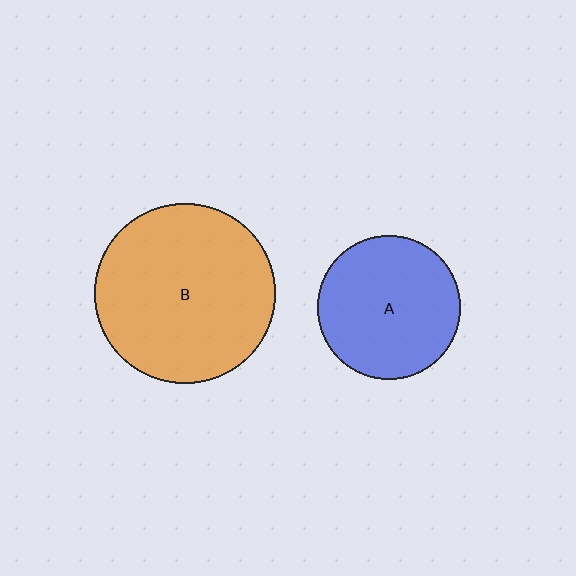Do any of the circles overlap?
No, none of the circles overlap.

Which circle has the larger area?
Circle B (orange).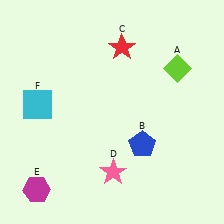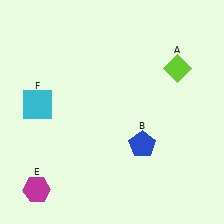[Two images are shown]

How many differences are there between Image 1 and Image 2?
There are 2 differences between the two images.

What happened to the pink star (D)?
The pink star (D) was removed in Image 2. It was in the bottom-right area of Image 1.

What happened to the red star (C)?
The red star (C) was removed in Image 2. It was in the top-right area of Image 1.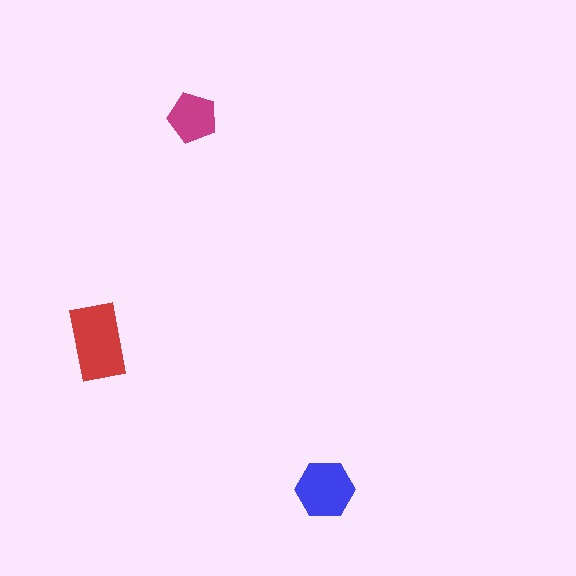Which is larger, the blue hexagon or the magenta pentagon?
The blue hexagon.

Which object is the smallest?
The magenta pentagon.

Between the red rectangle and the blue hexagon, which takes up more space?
The red rectangle.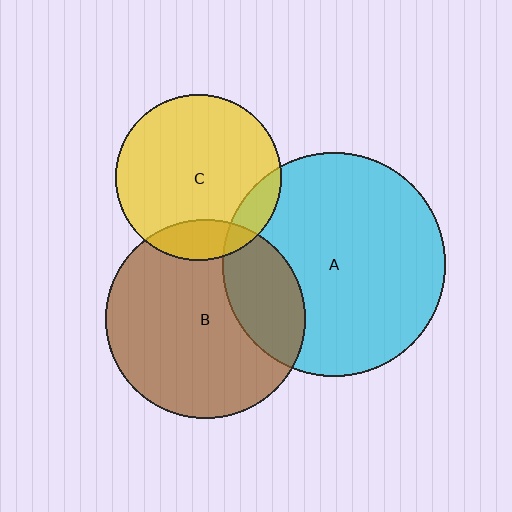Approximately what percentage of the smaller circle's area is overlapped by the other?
Approximately 10%.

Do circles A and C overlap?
Yes.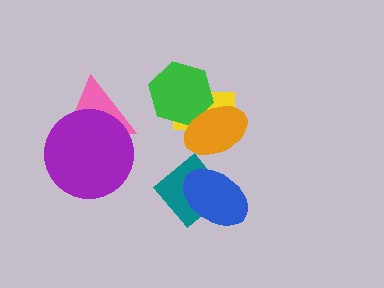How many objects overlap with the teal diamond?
1 object overlaps with the teal diamond.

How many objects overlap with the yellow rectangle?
2 objects overlap with the yellow rectangle.